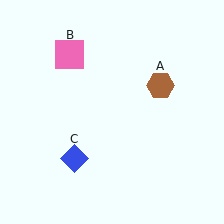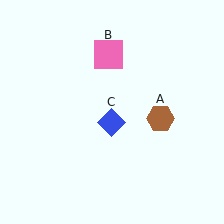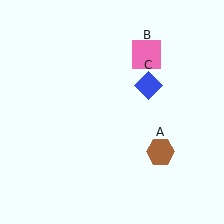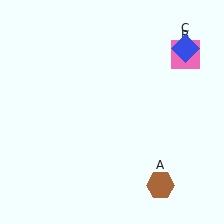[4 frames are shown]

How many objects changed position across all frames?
3 objects changed position: brown hexagon (object A), pink square (object B), blue diamond (object C).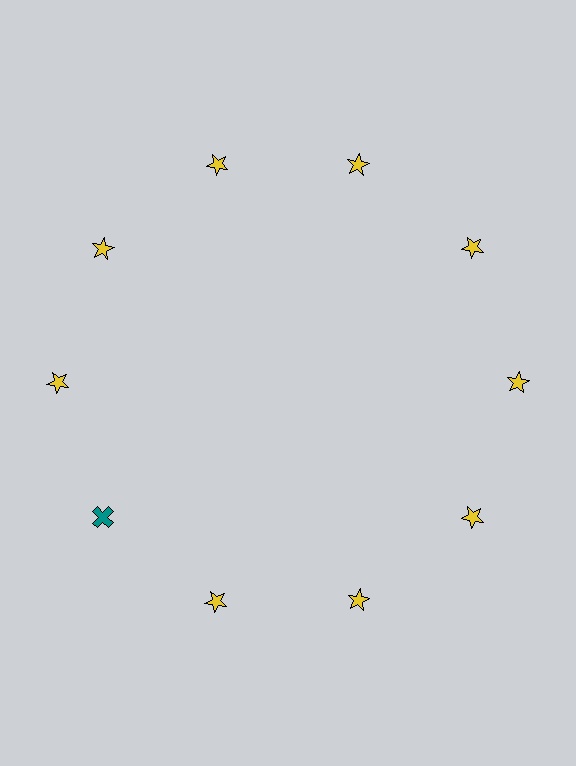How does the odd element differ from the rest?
It differs in both color (teal instead of yellow) and shape (cross instead of star).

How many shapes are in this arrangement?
There are 10 shapes arranged in a ring pattern.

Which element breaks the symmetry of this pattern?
The teal cross at roughly the 8 o'clock position breaks the symmetry. All other shapes are yellow stars.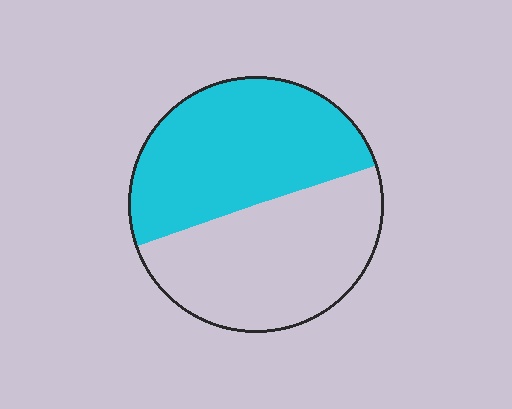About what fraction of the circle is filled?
About one half (1/2).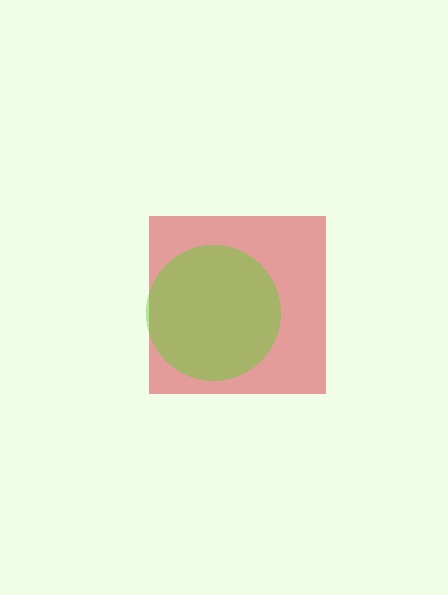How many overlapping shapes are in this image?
There are 2 overlapping shapes in the image.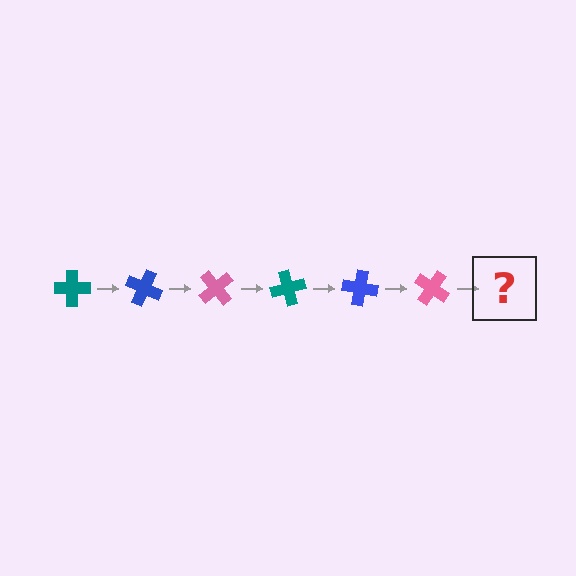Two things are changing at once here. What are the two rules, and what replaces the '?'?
The two rules are that it rotates 25 degrees each step and the color cycles through teal, blue, and pink. The '?' should be a teal cross, rotated 150 degrees from the start.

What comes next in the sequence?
The next element should be a teal cross, rotated 150 degrees from the start.